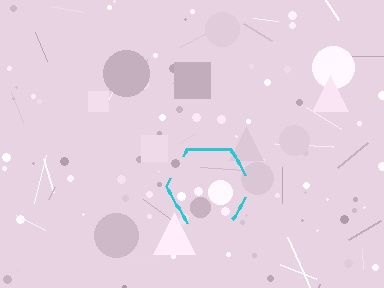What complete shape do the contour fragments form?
The contour fragments form a hexagon.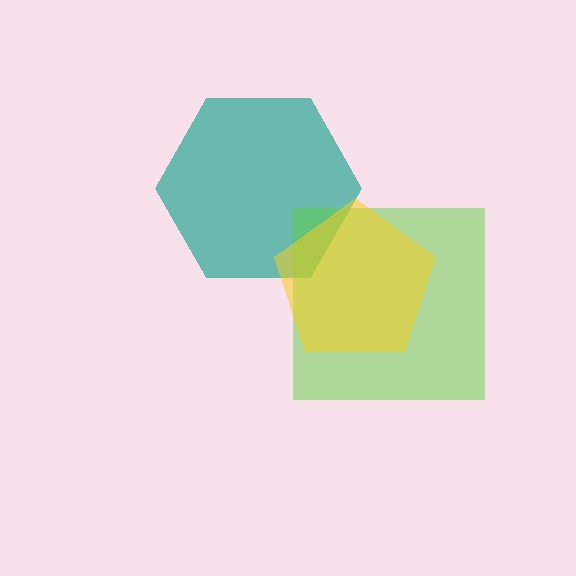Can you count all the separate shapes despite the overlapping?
Yes, there are 3 separate shapes.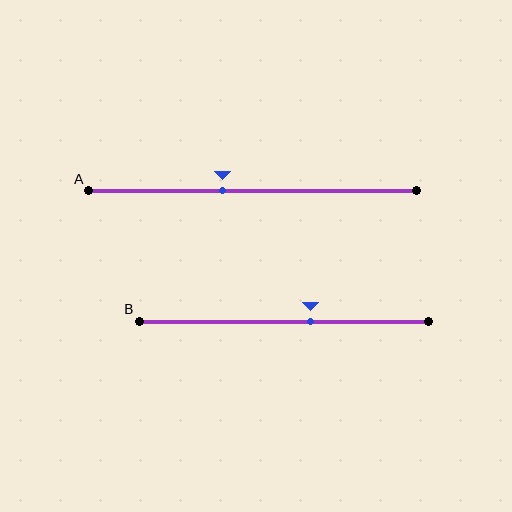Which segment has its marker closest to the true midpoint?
Segment A has its marker closest to the true midpoint.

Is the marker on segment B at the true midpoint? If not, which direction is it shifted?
No, the marker on segment B is shifted to the right by about 9% of the segment length.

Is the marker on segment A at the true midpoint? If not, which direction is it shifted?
No, the marker on segment A is shifted to the left by about 9% of the segment length.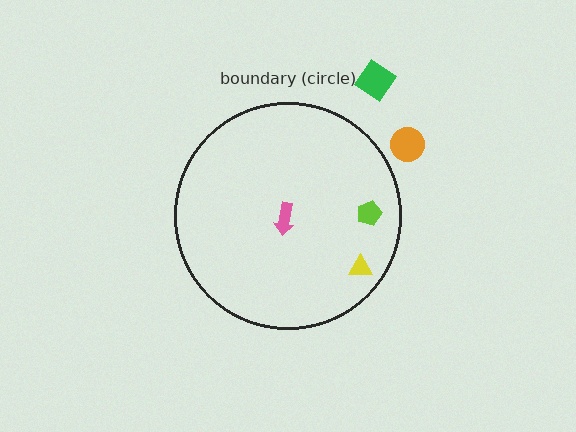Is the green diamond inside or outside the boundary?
Outside.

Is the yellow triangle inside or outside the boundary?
Inside.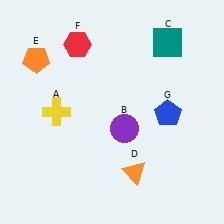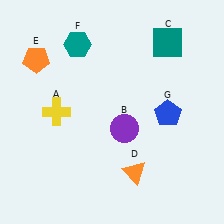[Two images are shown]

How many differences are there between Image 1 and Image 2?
There is 1 difference between the two images.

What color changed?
The hexagon (F) changed from red in Image 1 to teal in Image 2.